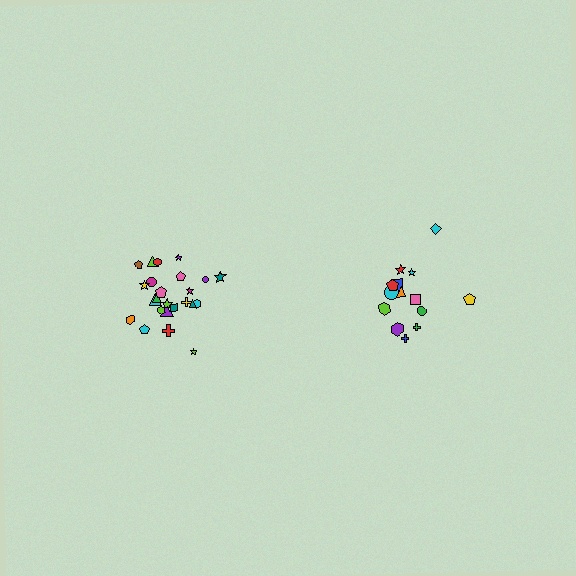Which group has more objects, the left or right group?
The left group.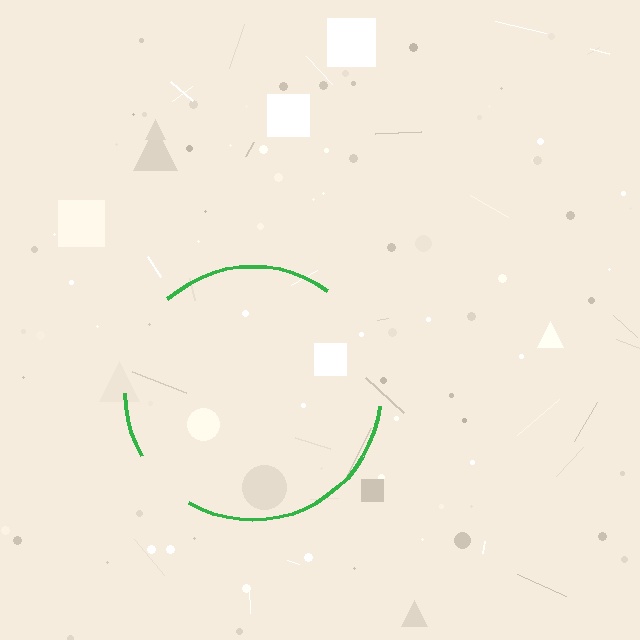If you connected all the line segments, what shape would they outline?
They would outline a circle.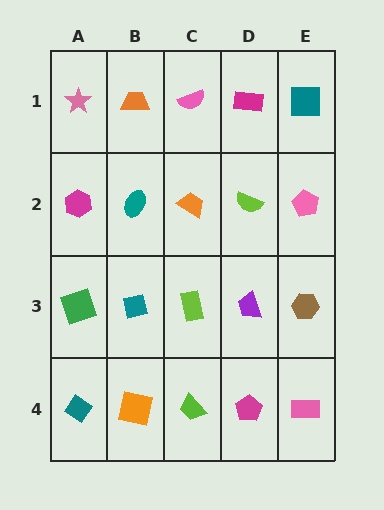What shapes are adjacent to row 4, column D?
A purple trapezoid (row 3, column D), a lime trapezoid (row 4, column C), a pink rectangle (row 4, column E).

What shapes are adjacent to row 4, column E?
A brown hexagon (row 3, column E), a magenta pentagon (row 4, column D).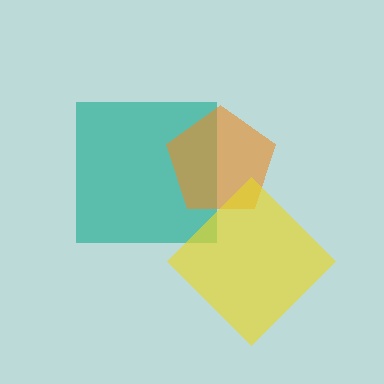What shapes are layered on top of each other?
The layered shapes are: a teal square, an orange pentagon, a yellow diamond.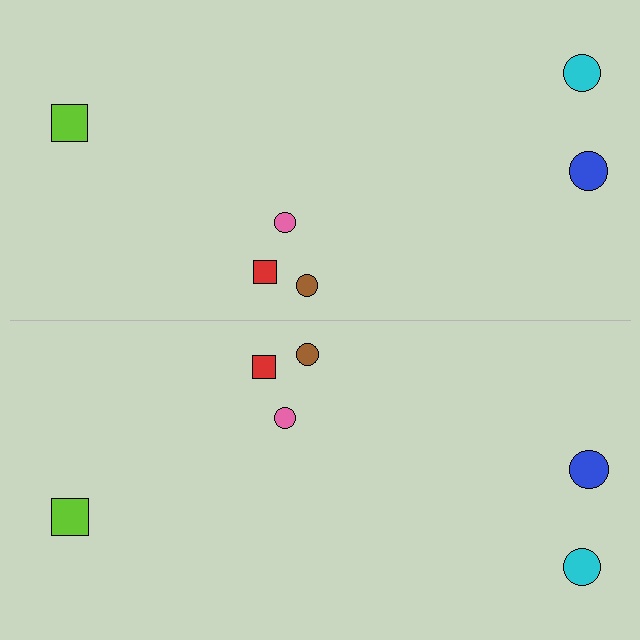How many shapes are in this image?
There are 12 shapes in this image.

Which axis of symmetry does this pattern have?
The pattern has a horizontal axis of symmetry running through the center of the image.